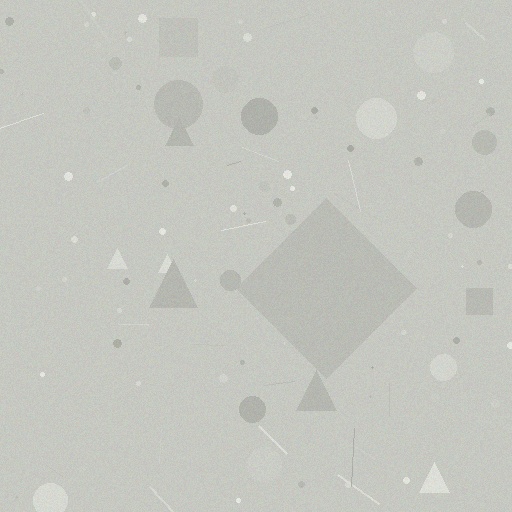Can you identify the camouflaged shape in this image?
The camouflaged shape is a diamond.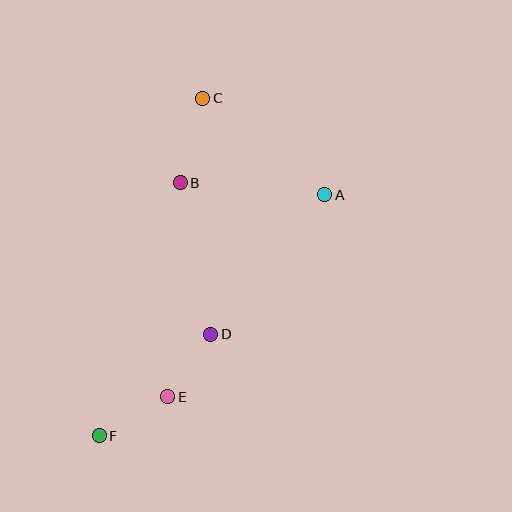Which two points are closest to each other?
Points D and E are closest to each other.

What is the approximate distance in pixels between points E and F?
The distance between E and F is approximately 79 pixels.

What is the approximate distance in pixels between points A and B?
The distance between A and B is approximately 145 pixels.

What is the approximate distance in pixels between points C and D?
The distance between C and D is approximately 236 pixels.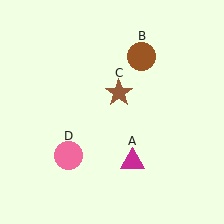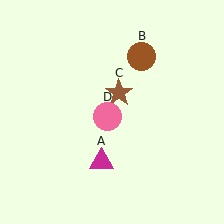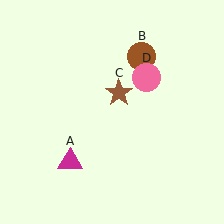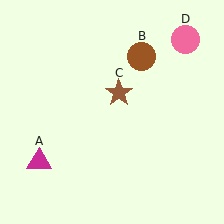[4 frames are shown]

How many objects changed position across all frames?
2 objects changed position: magenta triangle (object A), pink circle (object D).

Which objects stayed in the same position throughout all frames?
Brown circle (object B) and brown star (object C) remained stationary.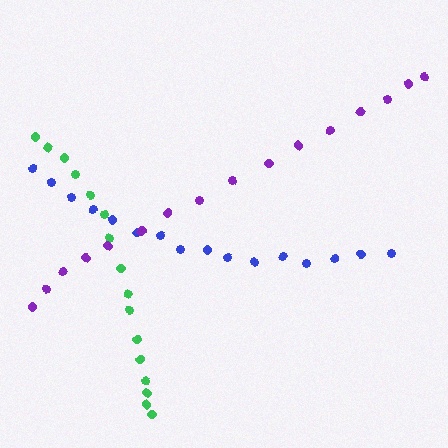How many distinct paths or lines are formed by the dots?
There are 3 distinct paths.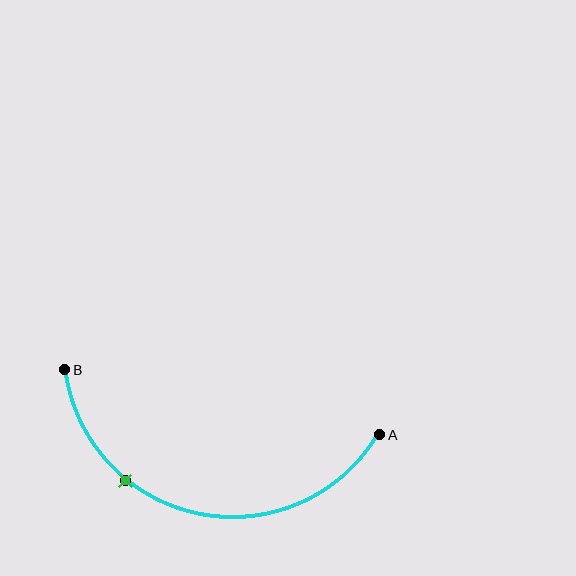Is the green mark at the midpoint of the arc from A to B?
No. The green mark lies on the arc but is closer to endpoint B. The arc midpoint would be at the point on the curve equidistant along the arc from both A and B.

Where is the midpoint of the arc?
The arc midpoint is the point on the curve farthest from the straight line joining A and B. It sits below that line.